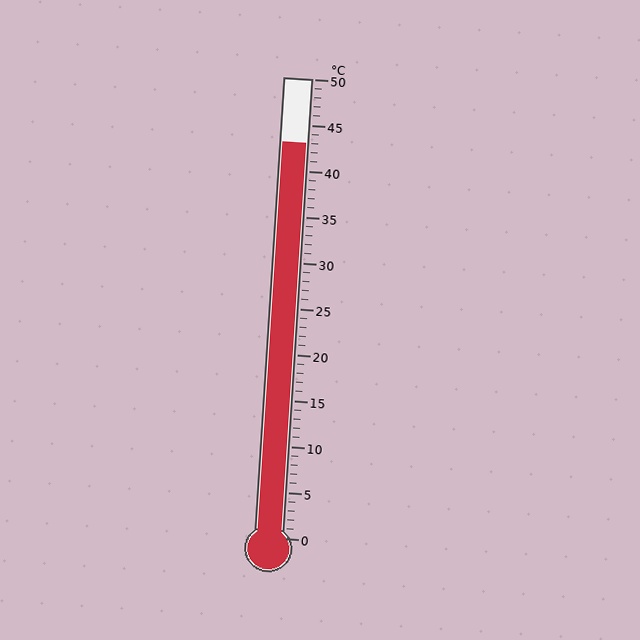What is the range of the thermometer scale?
The thermometer scale ranges from 0°C to 50°C.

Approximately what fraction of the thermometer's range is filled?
The thermometer is filled to approximately 85% of its range.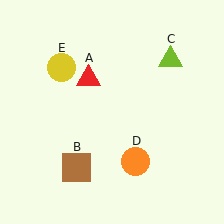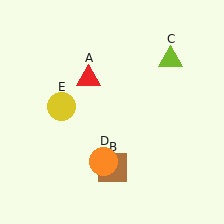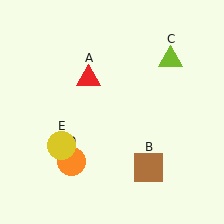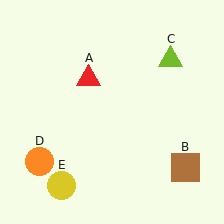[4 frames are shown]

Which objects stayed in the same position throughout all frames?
Red triangle (object A) and lime triangle (object C) remained stationary.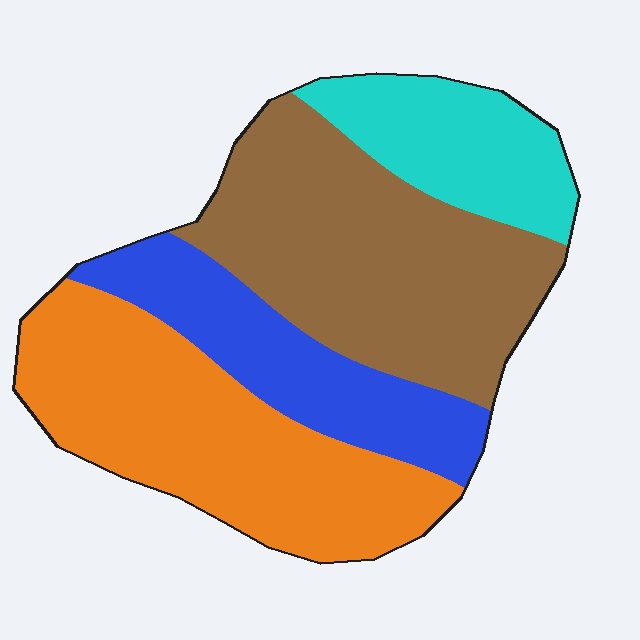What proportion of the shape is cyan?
Cyan covers roughly 15% of the shape.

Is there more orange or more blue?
Orange.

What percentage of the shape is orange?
Orange covers roughly 30% of the shape.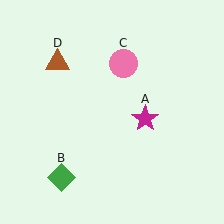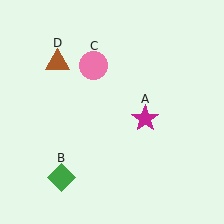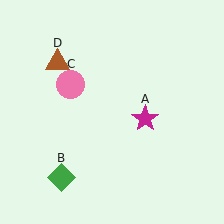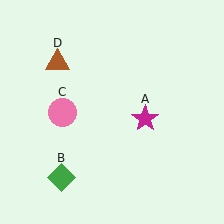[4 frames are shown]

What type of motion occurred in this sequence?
The pink circle (object C) rotated counterclockwise around the center of the scene.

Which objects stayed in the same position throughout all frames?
Magenta star (object A) and green diamond (object B) and brown triangle (object D) remained stationary.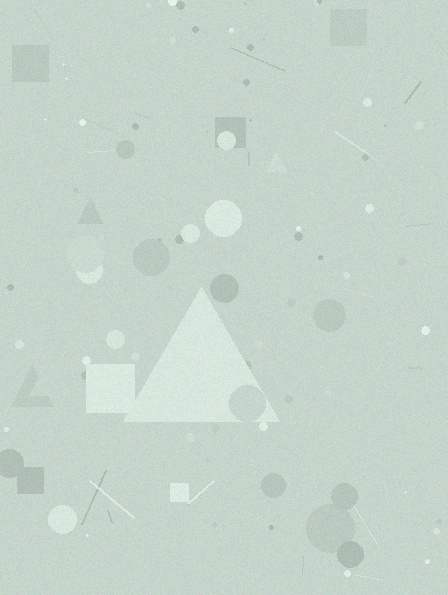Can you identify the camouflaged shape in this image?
The camouflaged shape is a triangle.